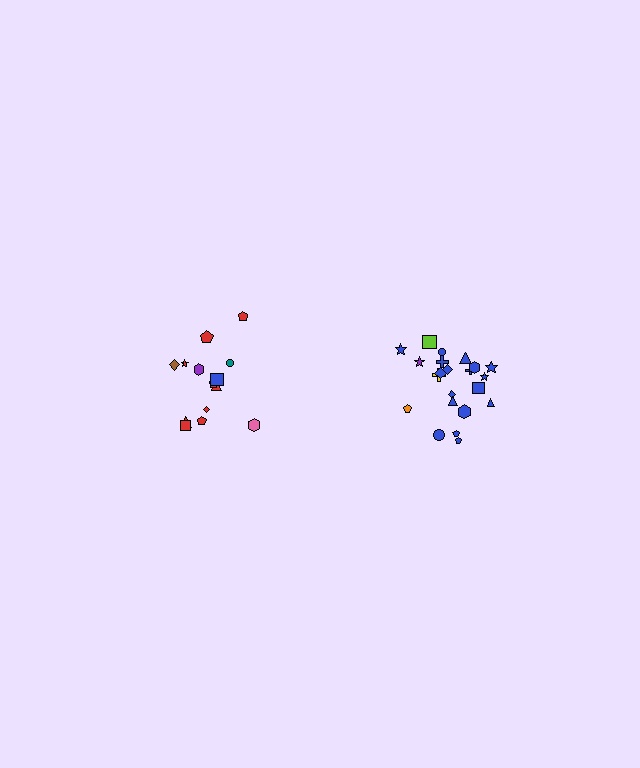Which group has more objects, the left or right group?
The right group.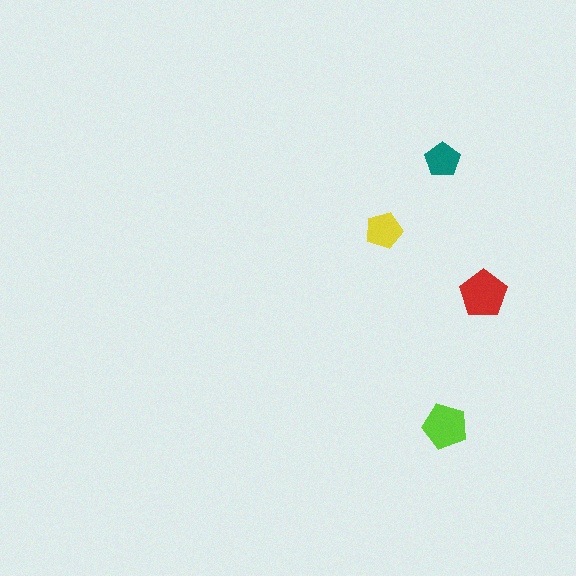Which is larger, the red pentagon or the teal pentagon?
The red one.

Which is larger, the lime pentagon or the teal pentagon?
The lime one.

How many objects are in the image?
There are 4 objects in the image.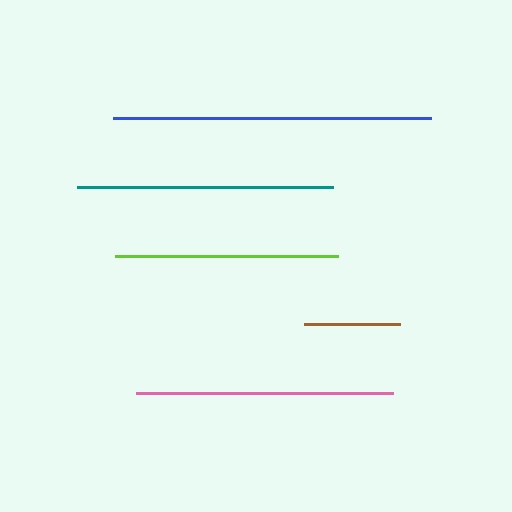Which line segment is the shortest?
The brown line is the shortest at approximately 96 pixels.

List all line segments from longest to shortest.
From longest to shortest: blue, pink, teal, lime, brown.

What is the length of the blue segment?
The blue segment is approximately 318 pixels long.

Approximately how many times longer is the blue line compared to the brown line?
The blue line is approximately 3.3 times the length of the brown line.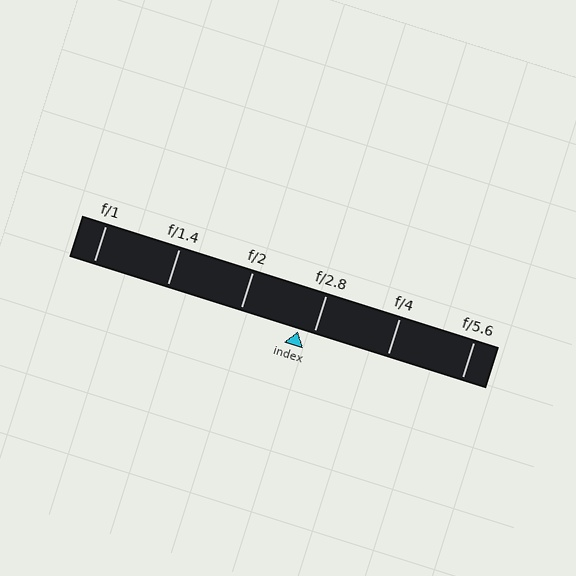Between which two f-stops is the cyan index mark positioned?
The index mark is between f/2 and f/2.8.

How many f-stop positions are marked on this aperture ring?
There are 6 f-stop positions marked.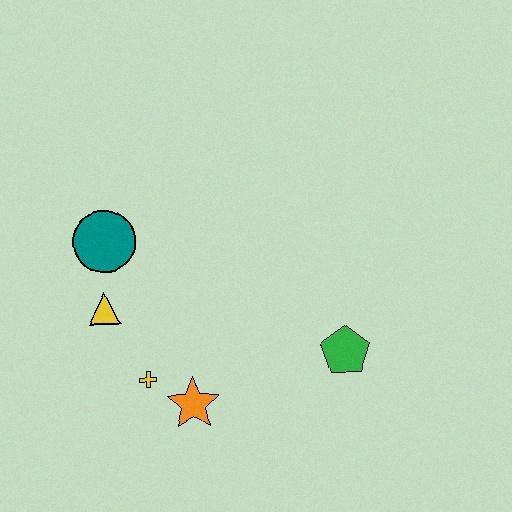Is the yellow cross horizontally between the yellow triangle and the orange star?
Yes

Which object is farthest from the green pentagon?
The teal circle is farthest from the green pentagon.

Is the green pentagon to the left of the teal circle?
No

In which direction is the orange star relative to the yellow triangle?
The orange star is below the yellow triangle.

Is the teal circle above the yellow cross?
Yes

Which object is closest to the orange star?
The yellow cross is closest to the orange star.